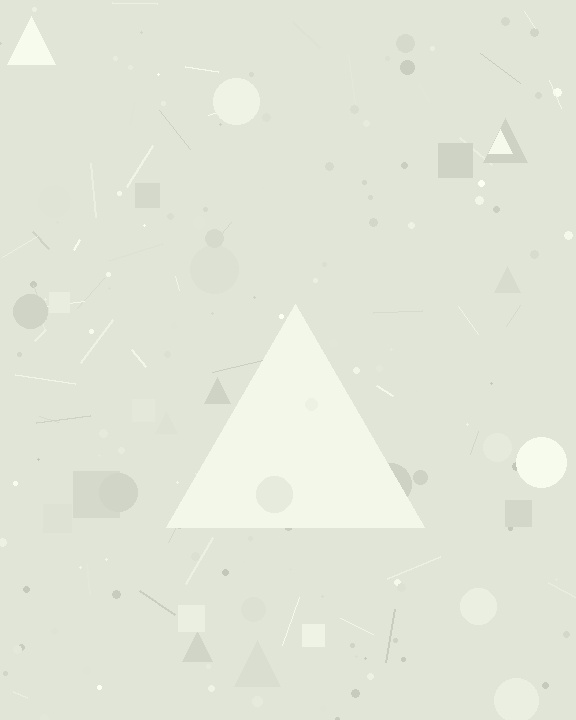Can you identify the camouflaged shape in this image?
The camouflaged shape is a triangle.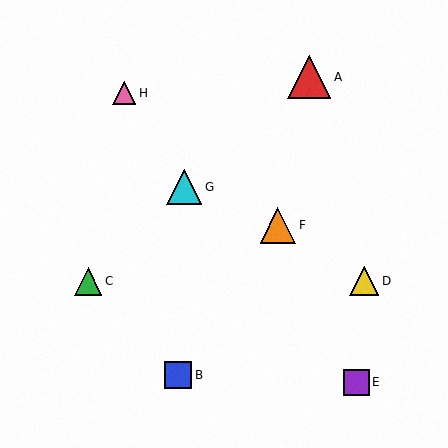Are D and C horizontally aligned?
Yes, both are at y≈281.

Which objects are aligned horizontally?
Objects C, D are aligned horizontally.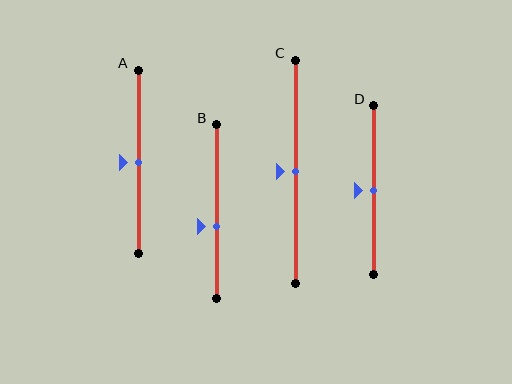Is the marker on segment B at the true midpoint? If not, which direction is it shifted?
No, the marker on segment B is shifted downward by about 8% of the segment length.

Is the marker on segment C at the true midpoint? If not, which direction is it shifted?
Yes, the marker on segment C is at the true midpoint.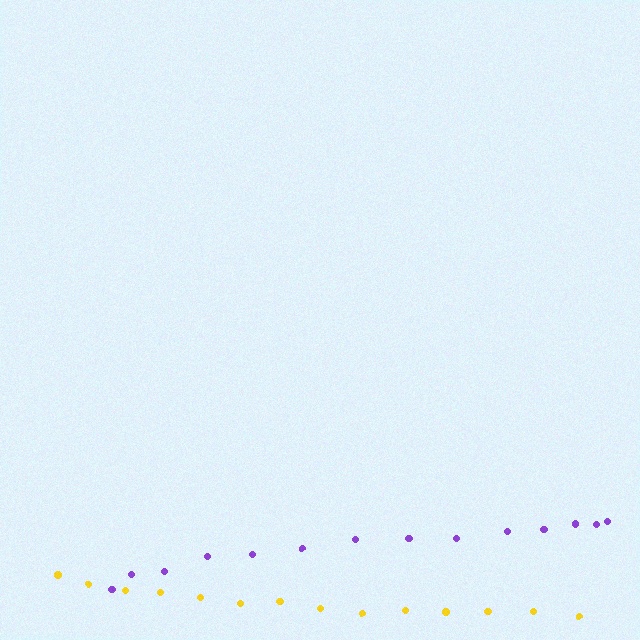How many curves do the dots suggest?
There are 2 distinct paths.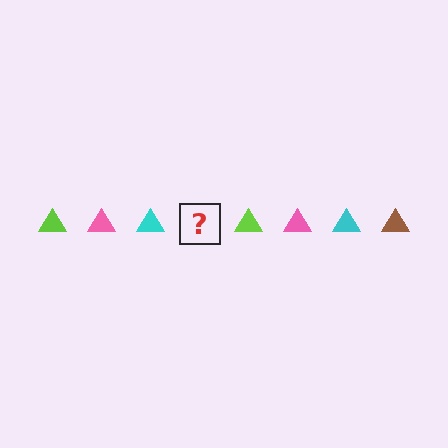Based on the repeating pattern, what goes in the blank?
The blank should be a brown triangle.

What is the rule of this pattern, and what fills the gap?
The rule is that the pattern cycles through lime, pink, cyan, brown triangles. The gap should be filled with a brown triangle.